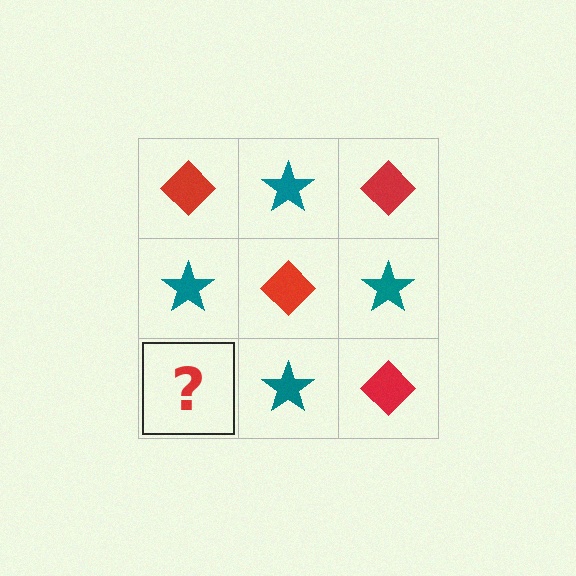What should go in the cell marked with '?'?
The missing cell should contain a red diamond.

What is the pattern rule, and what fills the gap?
The rule is that it alternates red diamond and teal star in a checkerboard pattern. The gap should be filled with a red diamond.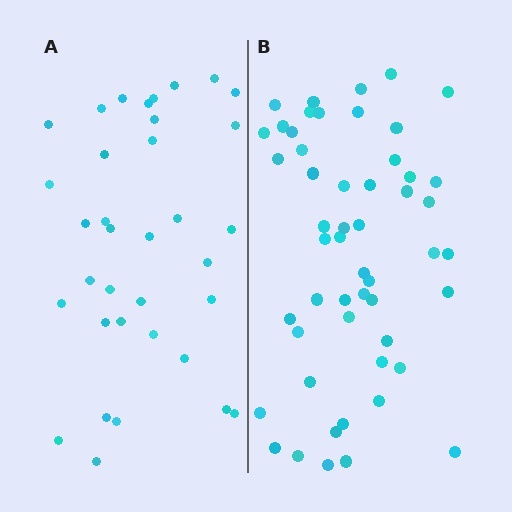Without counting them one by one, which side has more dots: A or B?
Region B (the right region) has more dots.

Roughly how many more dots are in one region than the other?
Region B has approximately 15 more dots than region A.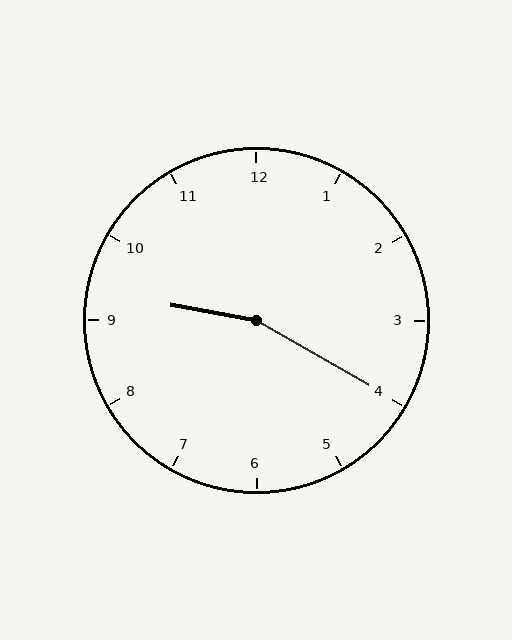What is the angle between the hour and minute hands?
Approximately 160 degrees.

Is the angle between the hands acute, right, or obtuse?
It is obtuse.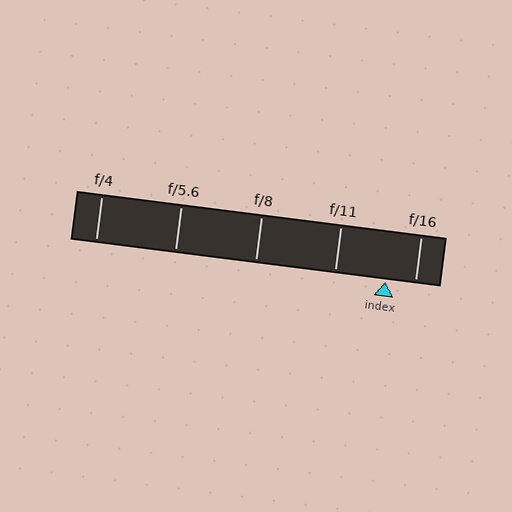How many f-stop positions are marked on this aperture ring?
There are 5 f-stop positions marked.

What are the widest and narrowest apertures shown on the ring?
The widest aperture shown is f/4 and the narrowest is f/16.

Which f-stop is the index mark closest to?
The index mark is closest to f/16.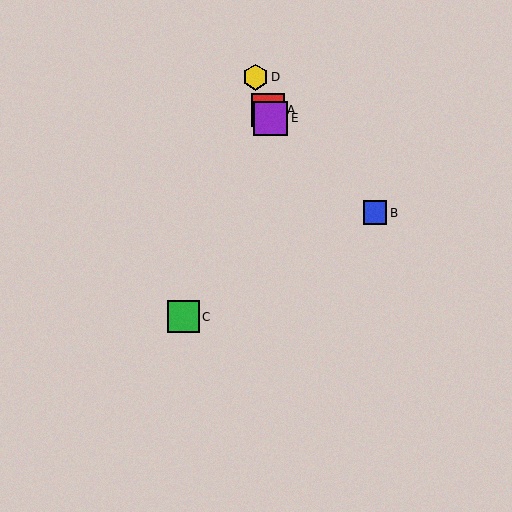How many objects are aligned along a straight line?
3 objects (A, D, E) are aligned along a straight line.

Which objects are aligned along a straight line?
Objects A, D, E are aligned along a straight line.